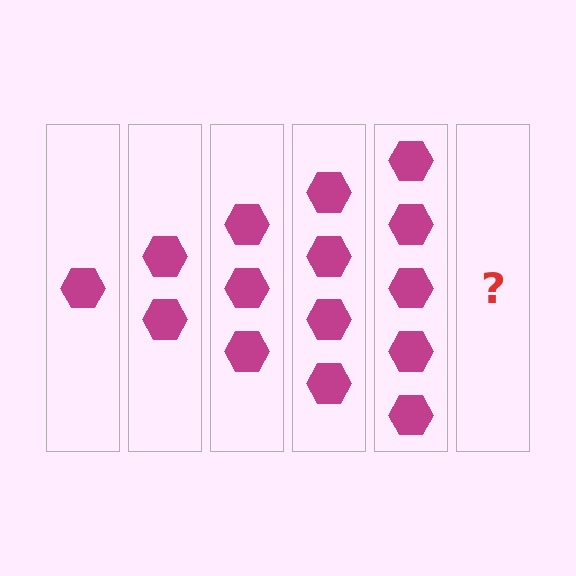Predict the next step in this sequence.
The next step is 6 hexagons.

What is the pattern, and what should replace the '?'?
The pattern is that each step adds one more hexagon. The '?' should be 6 hexagons.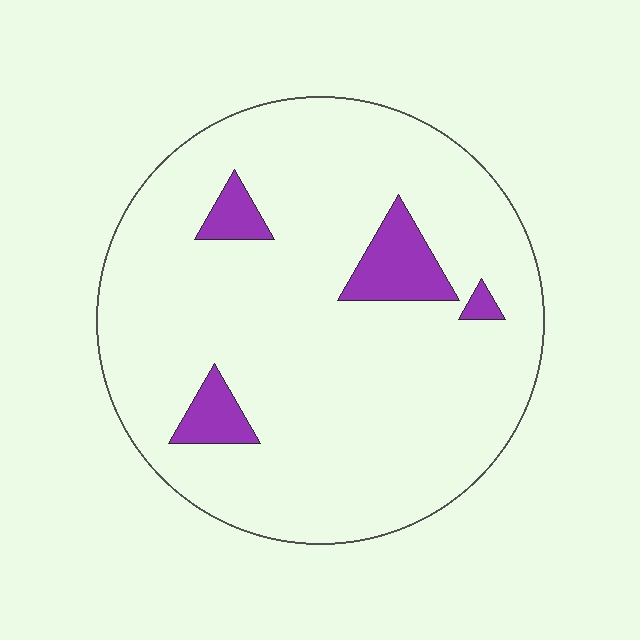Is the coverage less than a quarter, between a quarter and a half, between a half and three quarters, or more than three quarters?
Less than a quarter.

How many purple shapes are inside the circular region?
4.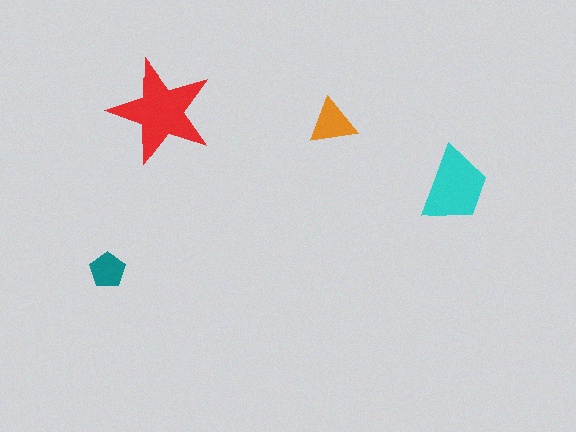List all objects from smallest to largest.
The teal pentagon, the orange triangle, the cyan trapezoid, the red star.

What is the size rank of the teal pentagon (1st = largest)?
4th.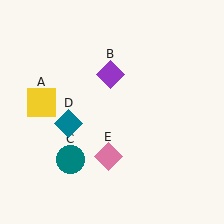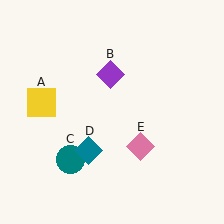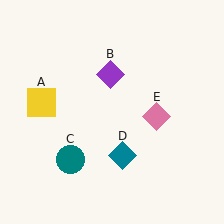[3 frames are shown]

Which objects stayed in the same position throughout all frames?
Yellow square (object A) and purple diamond (object B) and teal circle (object C) remained stationary.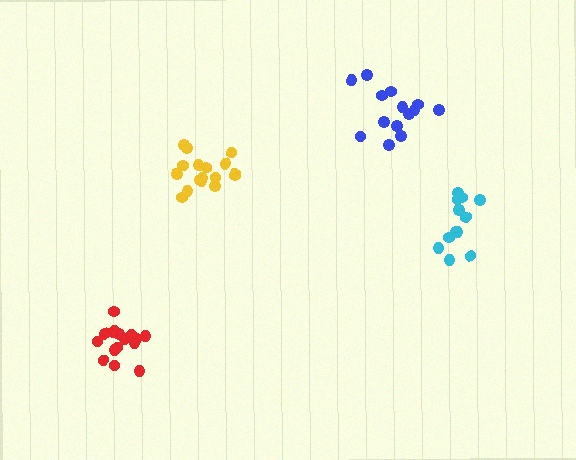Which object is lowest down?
The red cluster is bottommost.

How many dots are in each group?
Group 1: 17 dots, Group 2: 12 dots, Group 3: 14 dots, Group 4: 16 dots (59 total).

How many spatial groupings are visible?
There are 4 spatial groupings.